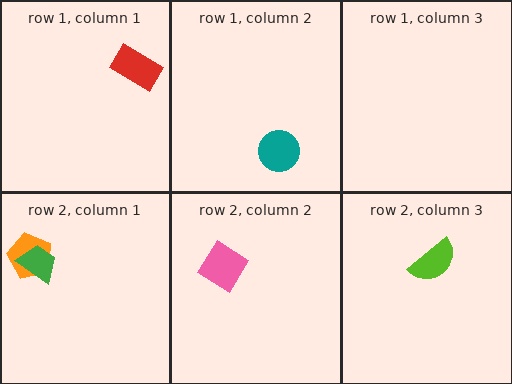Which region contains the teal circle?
The row 1, column 2 region.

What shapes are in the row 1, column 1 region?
The red rectangle.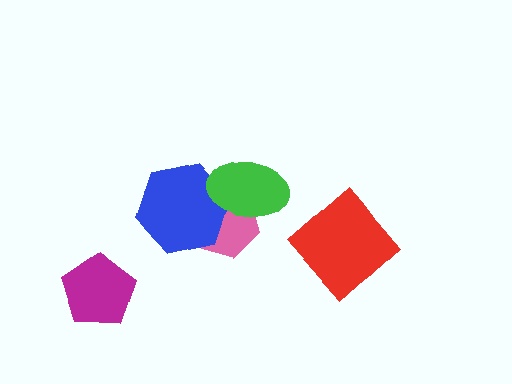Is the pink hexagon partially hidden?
Yes, it is partially covered by another shape.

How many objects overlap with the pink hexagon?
2 objects overlap with the pink hexagon.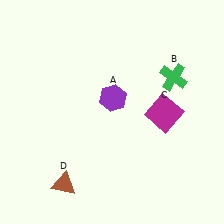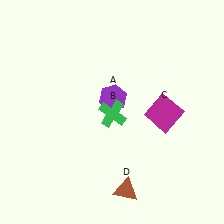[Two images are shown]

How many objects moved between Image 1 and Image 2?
2 objects moved between the two images.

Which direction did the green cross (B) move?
The green cross (B) moved left.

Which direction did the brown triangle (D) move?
The brown triangle (D) moved right.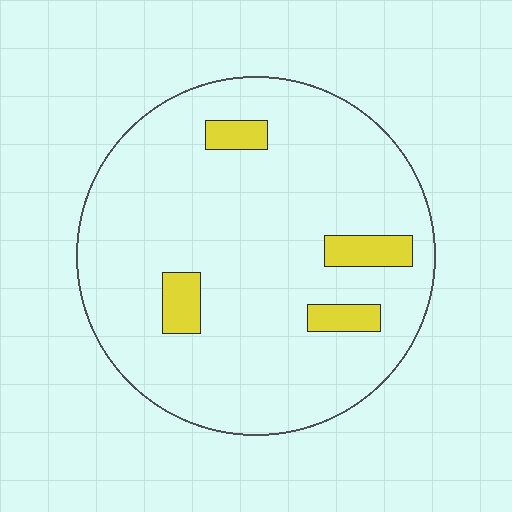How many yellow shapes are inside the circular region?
4.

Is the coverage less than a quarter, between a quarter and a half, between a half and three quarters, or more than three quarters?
Less than a quarter.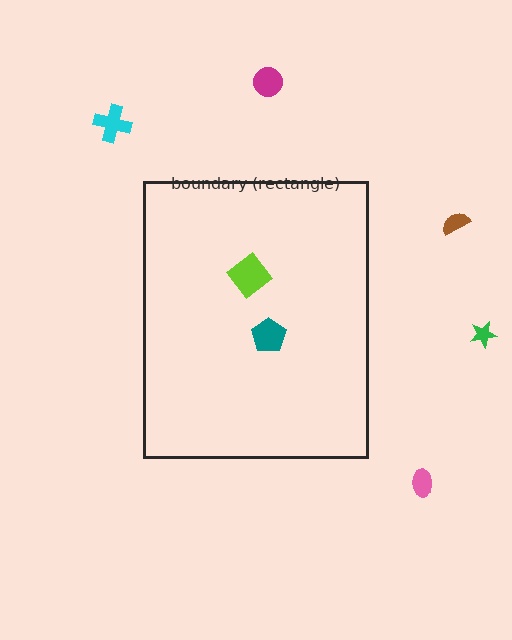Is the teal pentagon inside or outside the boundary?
Inside.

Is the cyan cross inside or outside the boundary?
Outside.